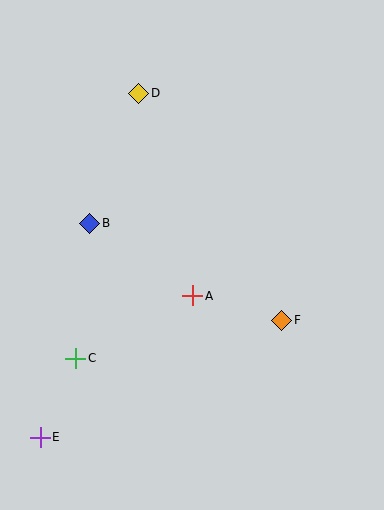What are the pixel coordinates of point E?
Point E is at (40, 437).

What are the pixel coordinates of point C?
Point C is at (76, 358).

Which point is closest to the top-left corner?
Point D is closest to the top-left corner.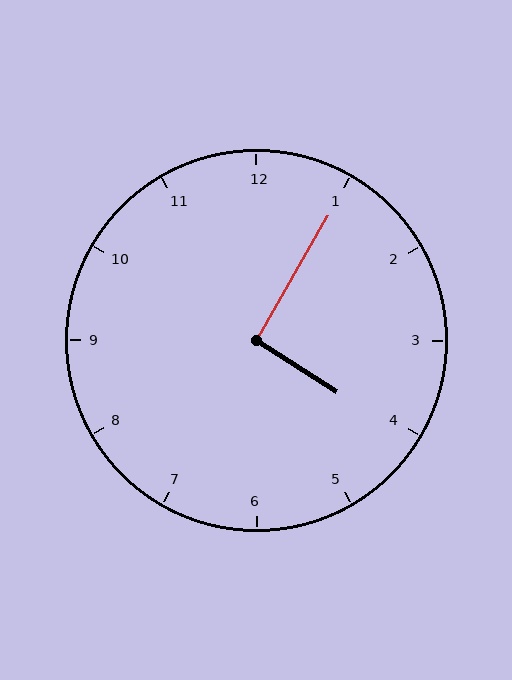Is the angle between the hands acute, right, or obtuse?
It is right.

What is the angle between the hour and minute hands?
Approximately 92 degrees.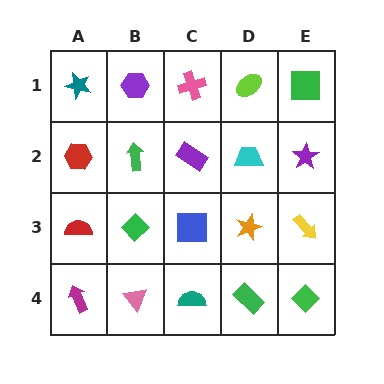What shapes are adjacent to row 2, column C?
A pink cross (row 1, column C), a blue square (row 3, column C), a green arrow (row 2, column B), a cyan trapezoid (row 2, column D).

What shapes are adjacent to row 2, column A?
A teal star (row 1, column A), a red semicircle (row 3, column A), a green arrow (row 2, column B).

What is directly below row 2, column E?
A yellow arrow.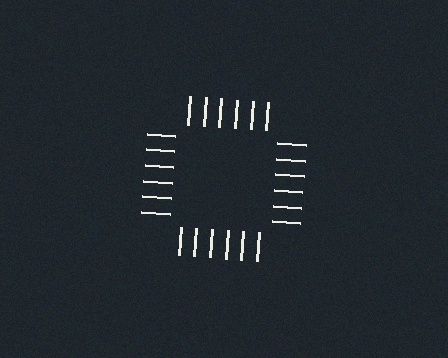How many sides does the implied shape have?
4 sides — the line-ends trace a square.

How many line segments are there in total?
24 — 6 along each of the 4 edges.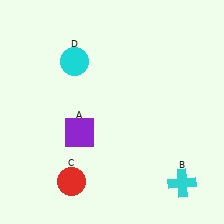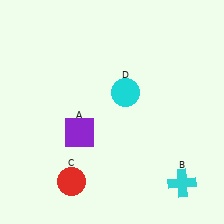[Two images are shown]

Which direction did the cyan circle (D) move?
The cyan circle (D) moved right.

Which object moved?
The cyan circle (D) moved right.